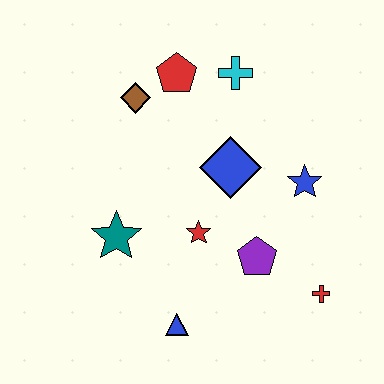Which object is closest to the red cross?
The purple pentagon is closest to the red cross.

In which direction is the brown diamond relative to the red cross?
The brown diamond is above the red cross.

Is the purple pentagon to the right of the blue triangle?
Yes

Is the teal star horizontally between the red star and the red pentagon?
No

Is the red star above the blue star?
No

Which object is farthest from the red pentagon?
The red cross is farthest from the red pentagon.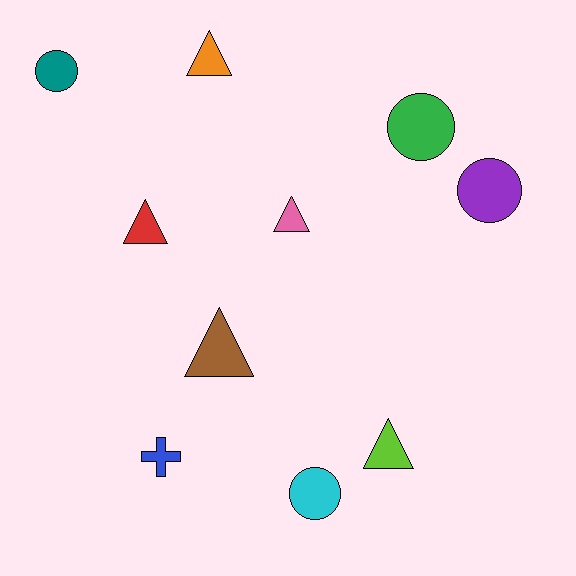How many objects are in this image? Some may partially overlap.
There are 10 objects.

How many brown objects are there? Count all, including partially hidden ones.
There is 1 brown object.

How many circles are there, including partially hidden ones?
There are 4 circles.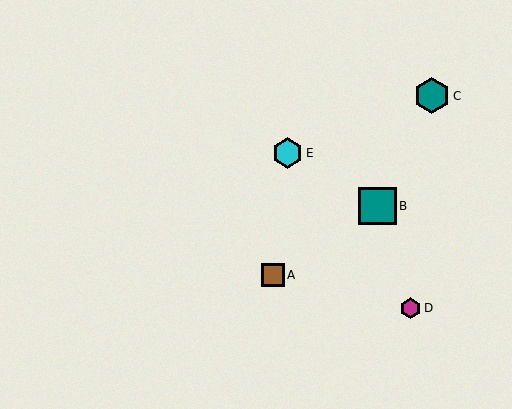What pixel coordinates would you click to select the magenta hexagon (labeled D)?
Click at (411, 308) to select the magenta hexagon D.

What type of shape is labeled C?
Shape C is a teal hexagon.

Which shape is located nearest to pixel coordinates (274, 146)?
The cyan hexagon (labeled E) at (287, 153) is nearest to that location.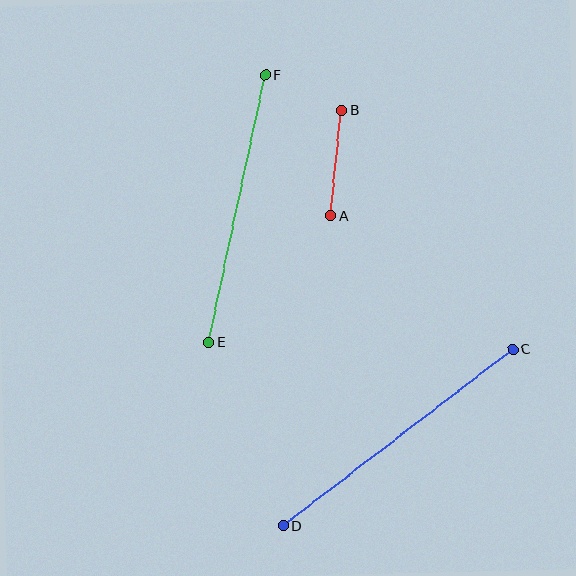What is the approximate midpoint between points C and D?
The midpoint is at approximately (398, 438) pixels.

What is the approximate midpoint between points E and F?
The midpoint is at approximately (237, 209) pixels.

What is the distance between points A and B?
The distance is approximately 106 pixels.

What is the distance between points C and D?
The distance is approximately 290 pixels.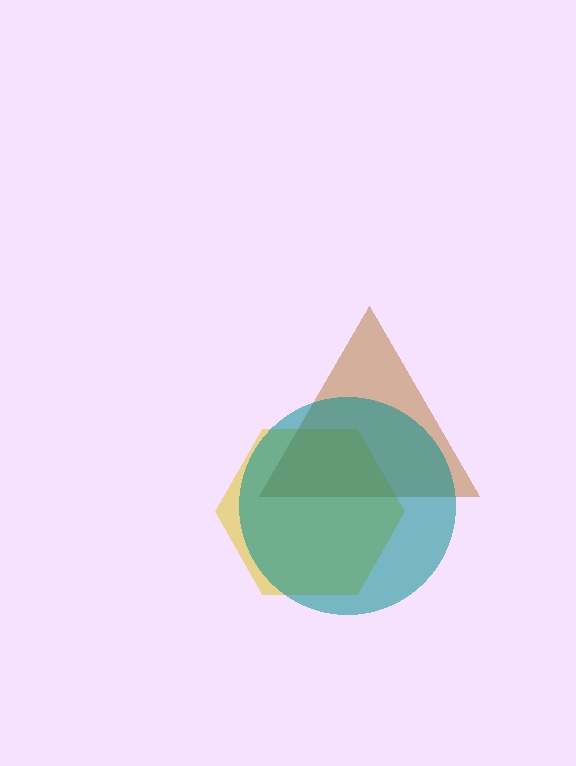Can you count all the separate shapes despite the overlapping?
Yes, there are 3 separate shapes.